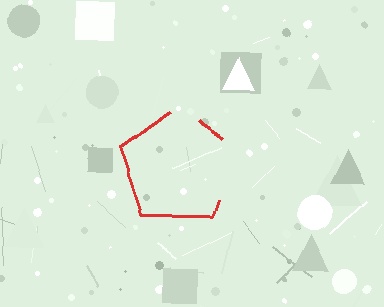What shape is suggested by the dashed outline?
The dashed outline suggests a pentagon.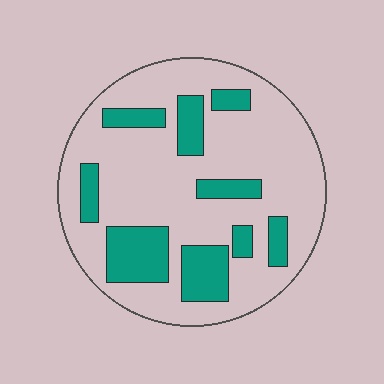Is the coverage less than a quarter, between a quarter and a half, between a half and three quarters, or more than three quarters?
Between a quarter and a half.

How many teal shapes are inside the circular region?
9.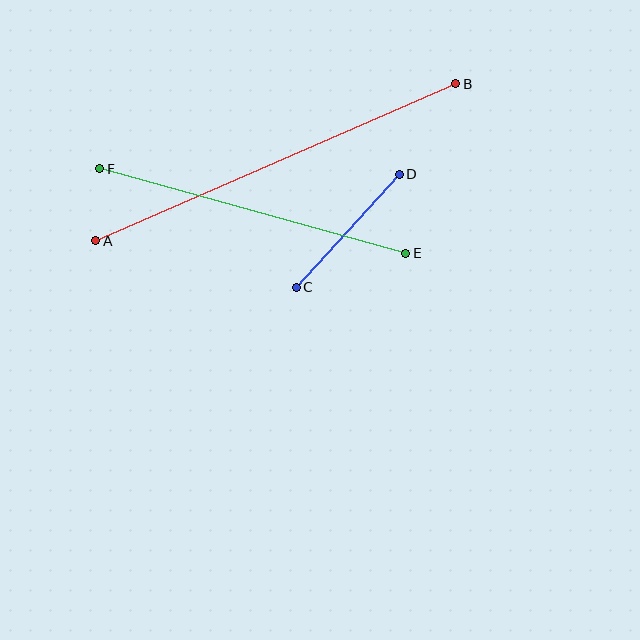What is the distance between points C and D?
The distance is approximately 153 pixels.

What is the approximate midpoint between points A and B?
The midpoint is at approximately (276, 162) pixels.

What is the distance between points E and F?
The distance is approximately 317 pixels.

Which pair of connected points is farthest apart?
Points A and B are farthest apart.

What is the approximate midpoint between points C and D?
The midpoint is at approximately (348, 231) pixels.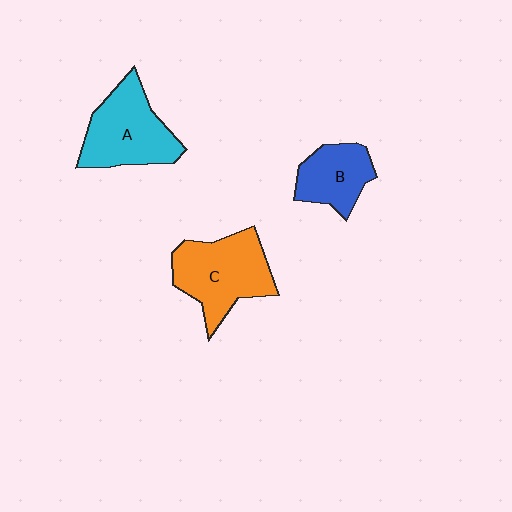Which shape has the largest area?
Shape C (orange).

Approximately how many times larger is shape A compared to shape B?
Approximately 1.5 times.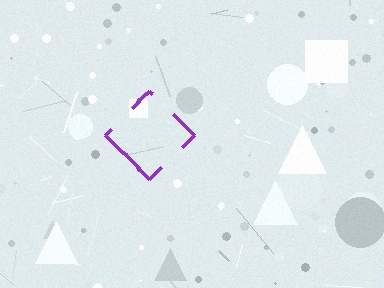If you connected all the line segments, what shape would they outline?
They would outline a diamond.